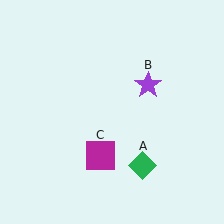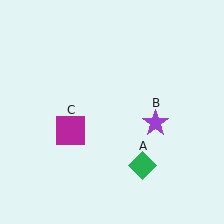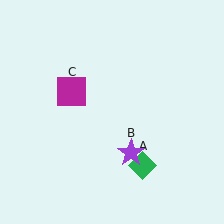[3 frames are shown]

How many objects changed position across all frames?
2 objects changed position: purple star (object B), magenta square (object C).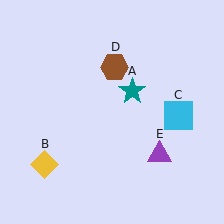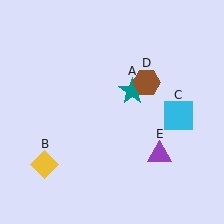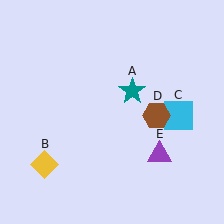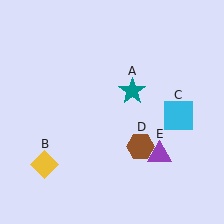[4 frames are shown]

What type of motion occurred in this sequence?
The brown hexagon (object D) rotated clockwise around the center of the scene.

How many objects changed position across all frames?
1 object changed position: brown hexagon (object D).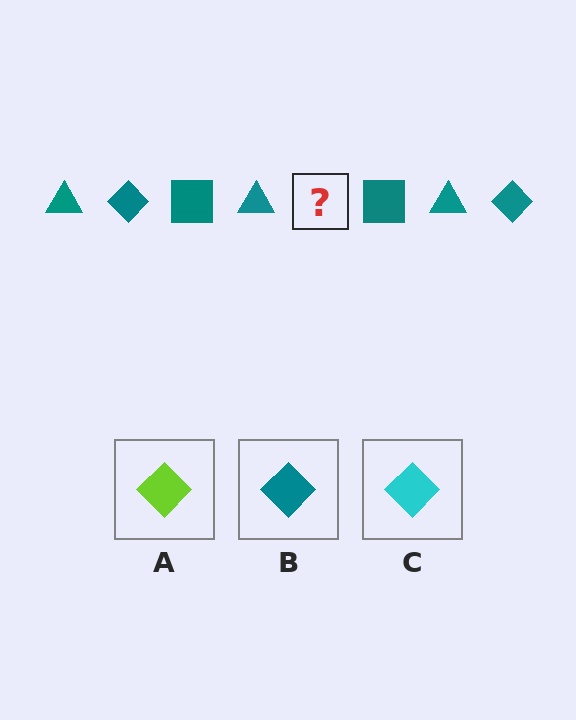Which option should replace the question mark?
Option B.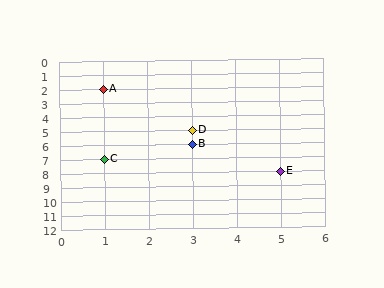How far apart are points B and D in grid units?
Points B and D are 1 row apart.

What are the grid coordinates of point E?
Point E is at grid coordinates (5, 8).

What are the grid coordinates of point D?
Point D is at grid coordinates (3, 5).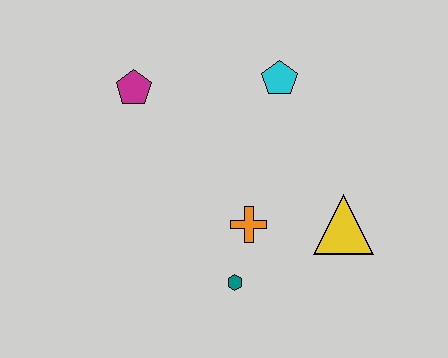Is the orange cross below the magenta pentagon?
Yes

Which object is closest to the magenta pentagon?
The cyan pentagon is closest to the magenta pentagon.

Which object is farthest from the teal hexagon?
The magenta pentagon is farthest from the teal hexagon.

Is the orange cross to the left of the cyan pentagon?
Yes